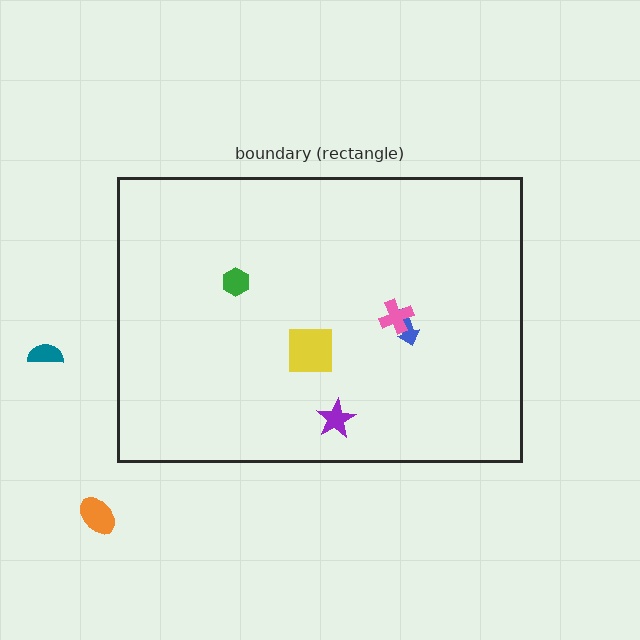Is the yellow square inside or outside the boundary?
Inside.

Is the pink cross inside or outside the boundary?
Inside.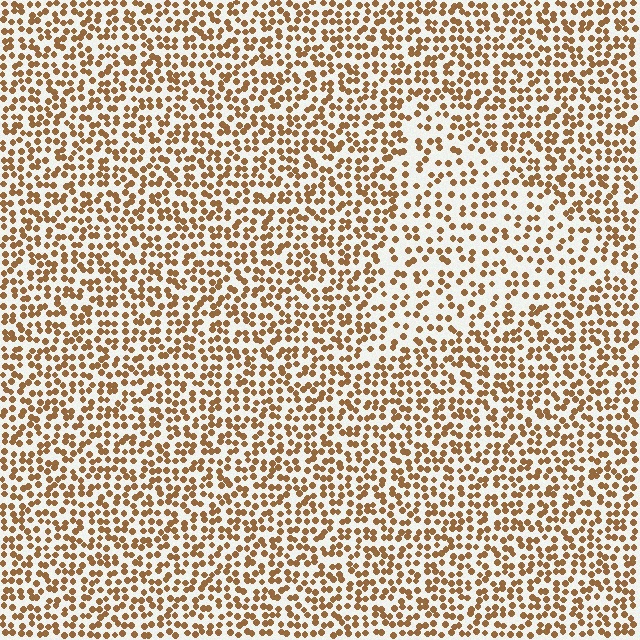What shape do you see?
I see a triangle.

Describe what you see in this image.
The image contains small brown elements arranged at two different densities. A triangle-shaped region is visible where the elements are less densely packed than the surrounding area.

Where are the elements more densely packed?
The elements are more densely packed outside the triangle boundary.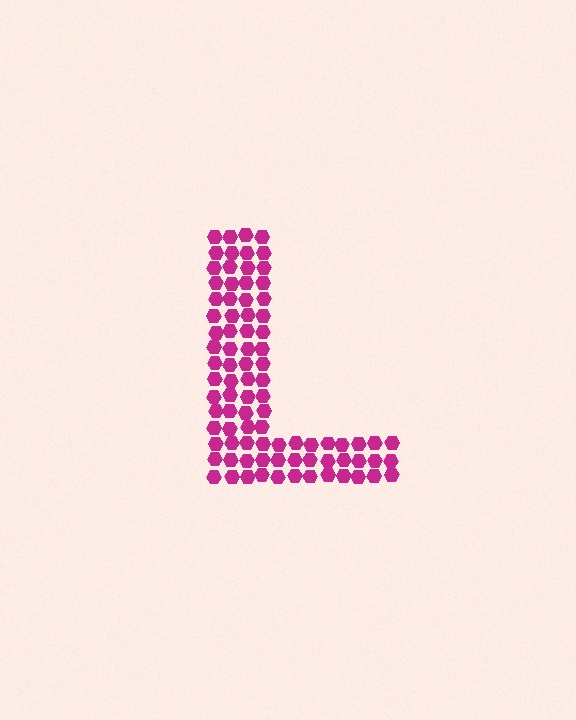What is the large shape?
The large shape is the letter L.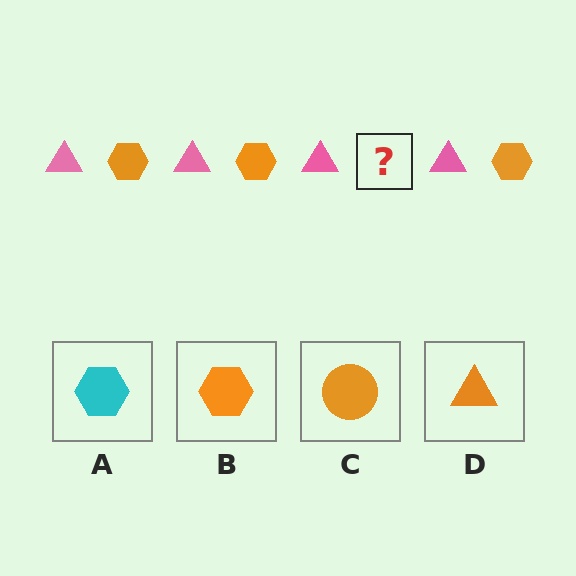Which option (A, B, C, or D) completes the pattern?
B.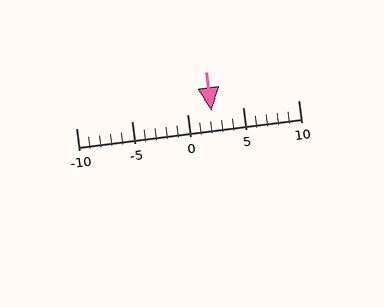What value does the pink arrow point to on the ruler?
The pink arrow points to approximately 2.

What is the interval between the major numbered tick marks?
The major tick marks are spaced 5 units apart.